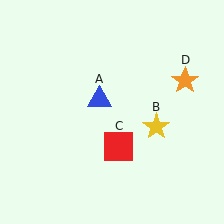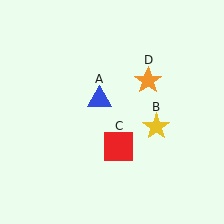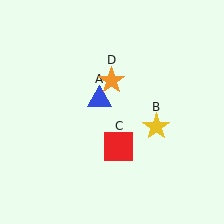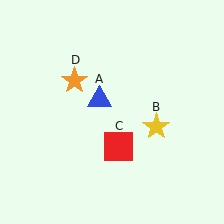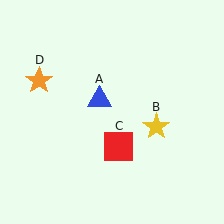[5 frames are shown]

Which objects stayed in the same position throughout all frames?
Blue triangle (object A) and yellow star (object B) and red square (object C) remained stationary.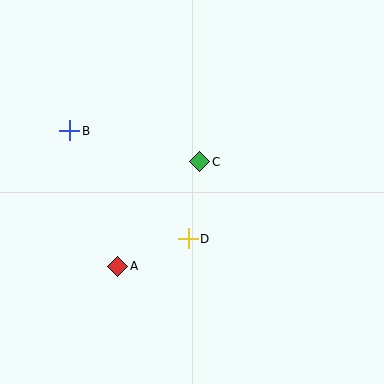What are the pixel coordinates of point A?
Point A is at (118, 266).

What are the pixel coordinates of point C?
Point C is at (200, 162).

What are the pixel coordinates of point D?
Point D is at (188, 239).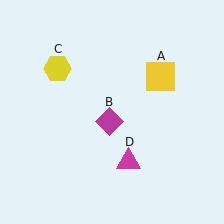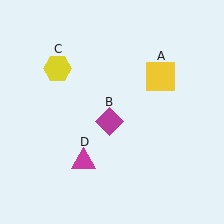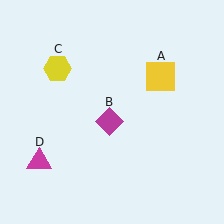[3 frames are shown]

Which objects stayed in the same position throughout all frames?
Yellow square (object A) and magenta diamond (object B) and yellow hexagon (object C) remained stationary.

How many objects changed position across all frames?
1 object changed position: magenta triangle (object D).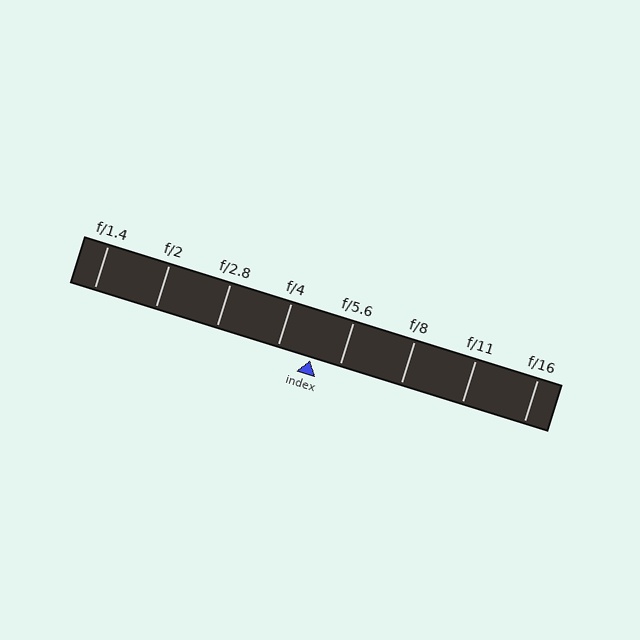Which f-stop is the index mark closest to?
The index mark is closest to f/5.6.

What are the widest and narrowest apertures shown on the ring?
The widest aperture shown is f/1.4 and the narrowest is f/16.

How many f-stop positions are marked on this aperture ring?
There are 8 f-stop positions marked.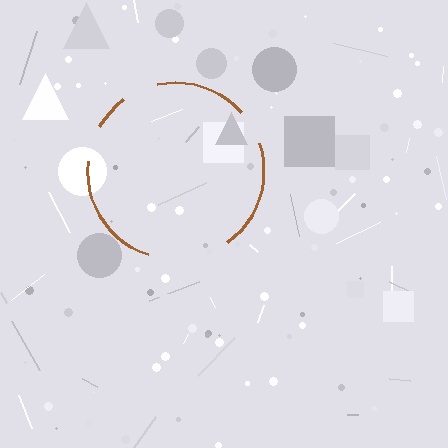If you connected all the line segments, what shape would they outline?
They would outline a circle.